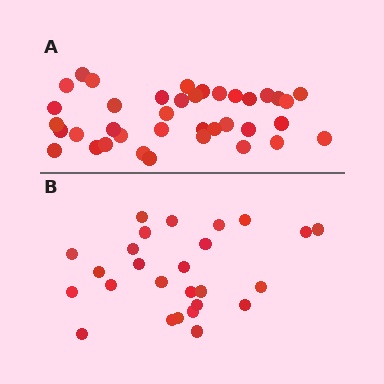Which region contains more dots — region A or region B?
Region A (the top region) has more dots.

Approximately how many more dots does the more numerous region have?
Region A has roughly 12 or so more dots than region B.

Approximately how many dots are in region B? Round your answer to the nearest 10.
About 30 dots. (The exact count is 26, which rounds to 30.)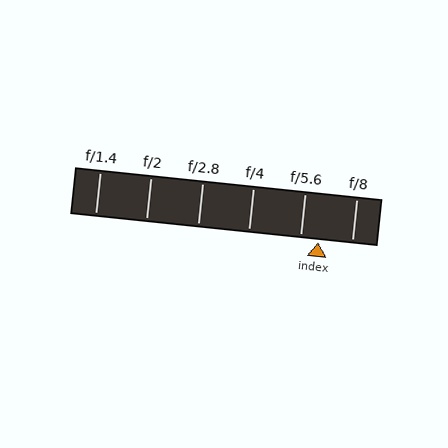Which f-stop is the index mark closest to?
The index mark is closest to f/5.6.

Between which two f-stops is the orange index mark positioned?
The index mark is between f/5.6 and f/8.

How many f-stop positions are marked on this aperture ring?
There are 6 f-stop positions marked.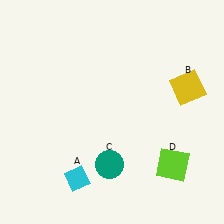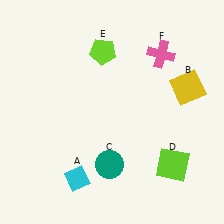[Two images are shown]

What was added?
A lime pentagon (E), a pink cross (F) were added in Image 2.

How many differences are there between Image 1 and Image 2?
There are 2 differences between the two images.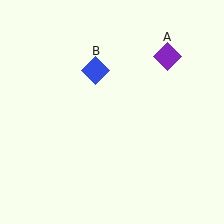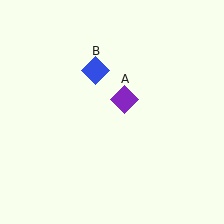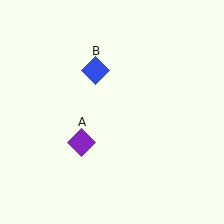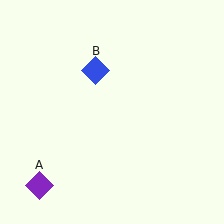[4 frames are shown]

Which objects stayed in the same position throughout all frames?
Blue diamond (object B) remained stationary.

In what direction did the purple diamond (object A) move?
The purple diamond (object A) moved down and to the left.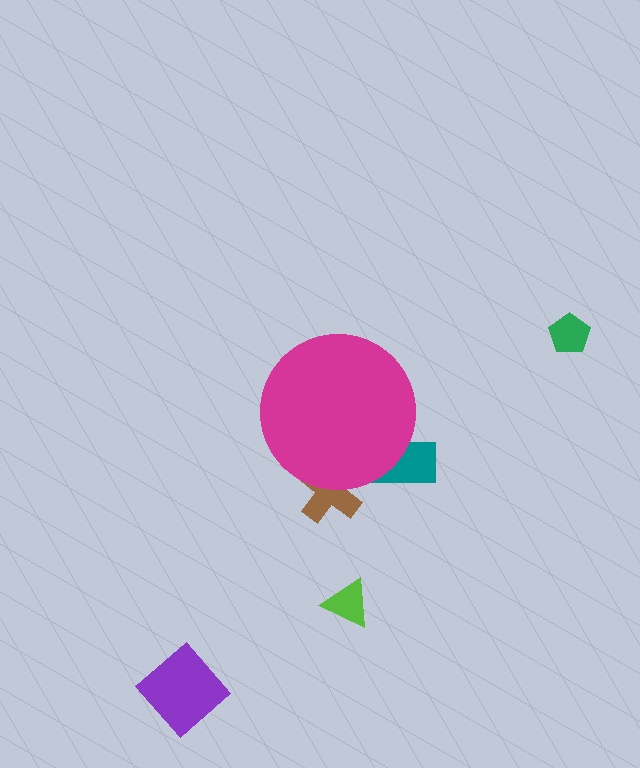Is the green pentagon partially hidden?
No, the green pentagon is fully visible.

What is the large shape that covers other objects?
A magenta circle.